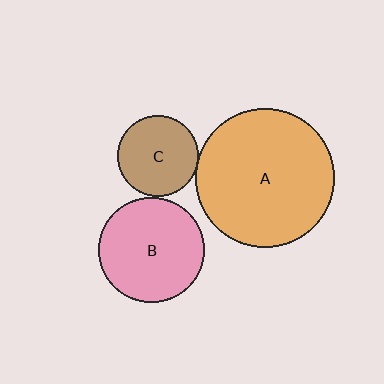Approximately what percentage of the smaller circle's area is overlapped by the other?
Approximately 5%.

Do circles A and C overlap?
Yes.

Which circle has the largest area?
Circle A (orange).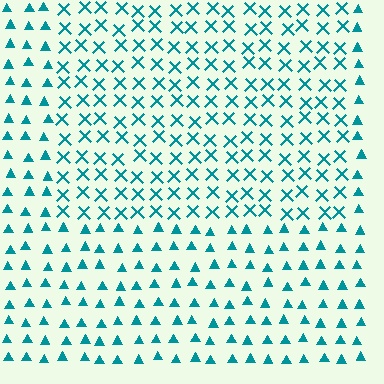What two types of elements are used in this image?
The image uses X marks inside the rectangle region and triangles outside it.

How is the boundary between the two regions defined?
The boundary is defined by a change in element shape: X marks inside vs. triangles outside. All elements share the same color and spacing.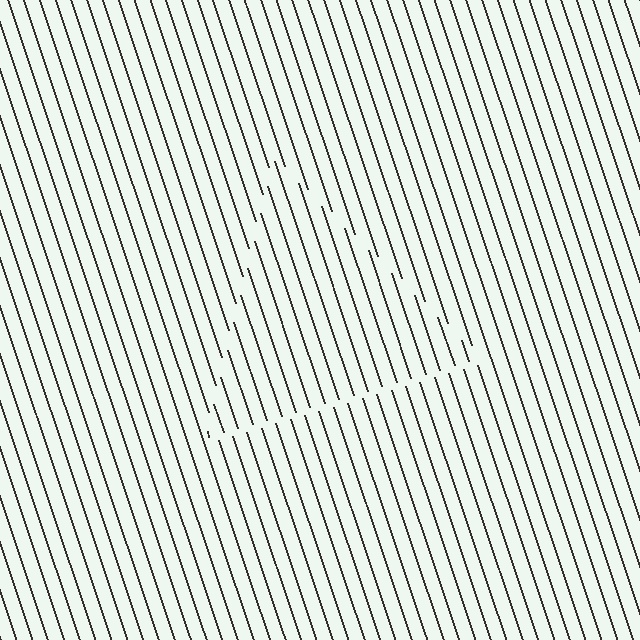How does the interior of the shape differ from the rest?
The interior of the shape contains the same grating, shifted by half a period — the contour is defined by the phase discontinuity where line-ends from the inner and outer gratings abut.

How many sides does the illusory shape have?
3 sides — the line-ends trace a triangle.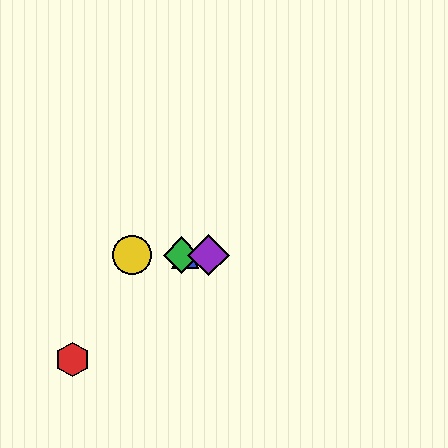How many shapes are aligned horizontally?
4 shapes (the blue triangle, the green diamond, the yellow circle, the purple diamond) are aligned horizontally.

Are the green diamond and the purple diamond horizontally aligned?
Yes, both are at y≈255.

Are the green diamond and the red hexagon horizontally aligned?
No, the green diamond is at y≈255 and the red hexagon is at y≈360.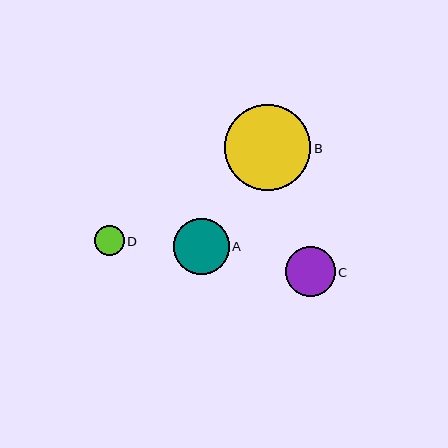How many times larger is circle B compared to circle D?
Circle B is approximately 2.9 times the size of circle D.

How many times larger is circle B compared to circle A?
Circle B is approximately 1.5 times the size of circle A.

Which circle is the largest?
Circle B is the largest with a size of approximately 86 pixels.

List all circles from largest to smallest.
From largest to smallest: B, A, C, D.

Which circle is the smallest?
Circle D is the smallest with a size of approximately 30 pixels.